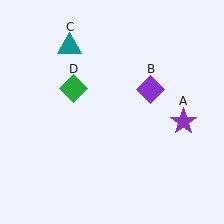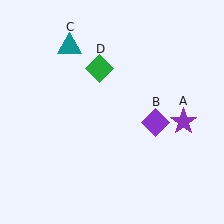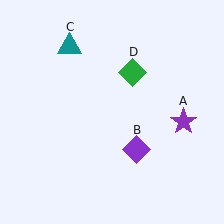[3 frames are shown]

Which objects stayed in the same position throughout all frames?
Purple star (object A) and teal triangle (object C) remained stationary.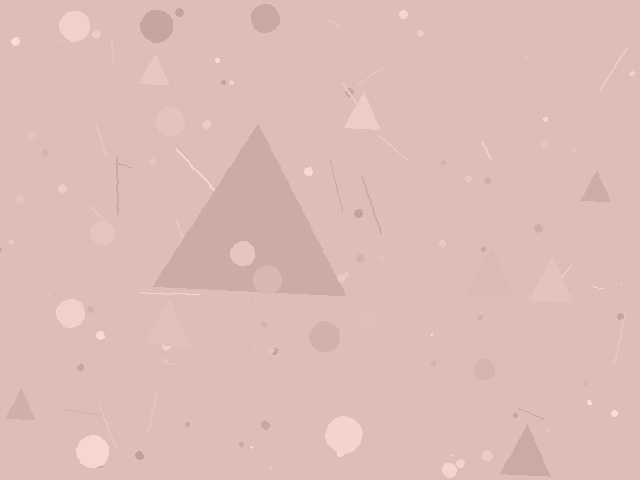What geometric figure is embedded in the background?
A triangle is embedded in the background.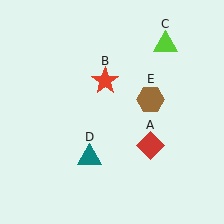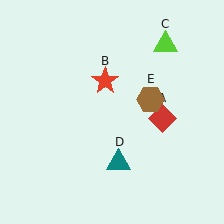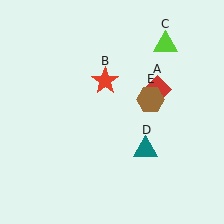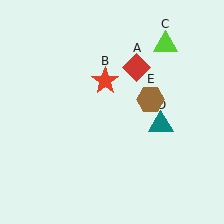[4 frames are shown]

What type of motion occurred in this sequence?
The red diamond (object A), teal triangle (object D) rotated counterclockwise around the center of the scene.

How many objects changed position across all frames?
2 objects changed position: red diamond (object A), teal triangle (object D).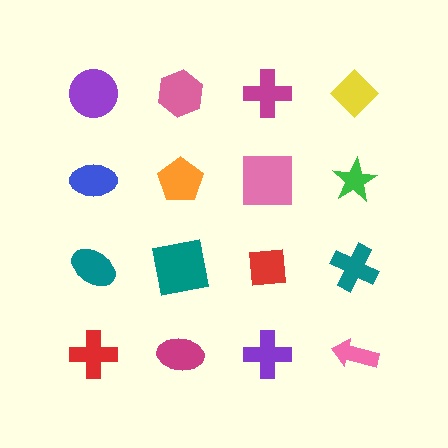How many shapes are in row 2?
4 shapes.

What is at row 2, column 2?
An orange pentagon.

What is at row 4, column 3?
A purple cross.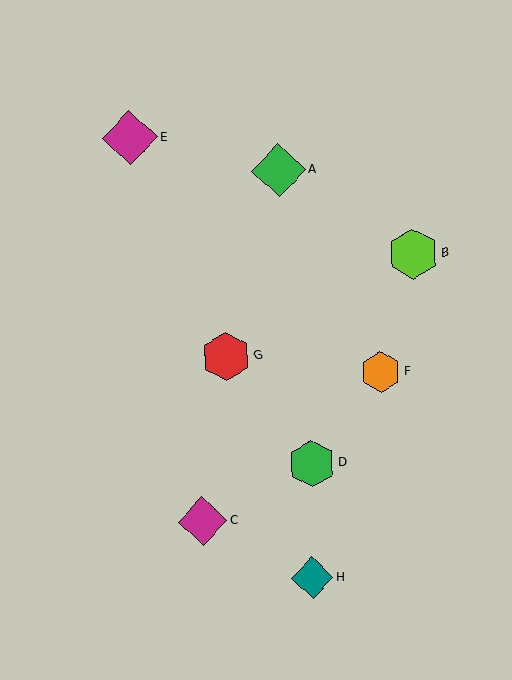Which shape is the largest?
The magenta diamond (labeled E) is the largest.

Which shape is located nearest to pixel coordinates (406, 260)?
The lime hexagon (labeled B) at (413, 254) is nearest to that location.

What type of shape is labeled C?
Shape C is a magenta diamond.